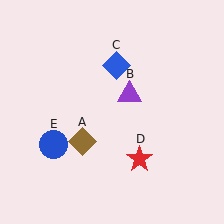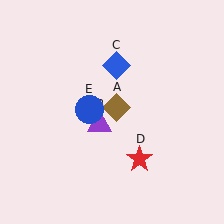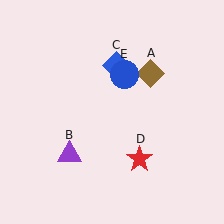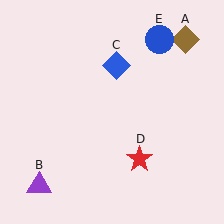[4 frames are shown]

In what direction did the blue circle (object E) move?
The blue circle (object E) moved up and to the right.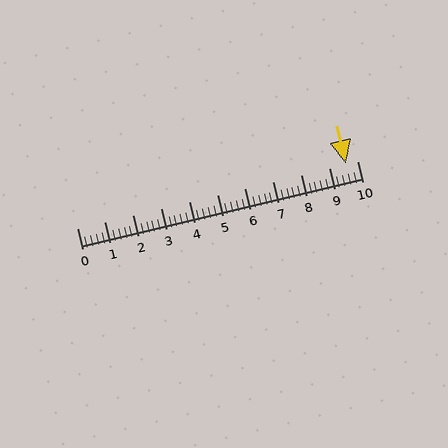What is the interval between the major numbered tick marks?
The major tick marks are spaced 1 units apart.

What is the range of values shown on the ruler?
The ruler shows values from 0 to 10.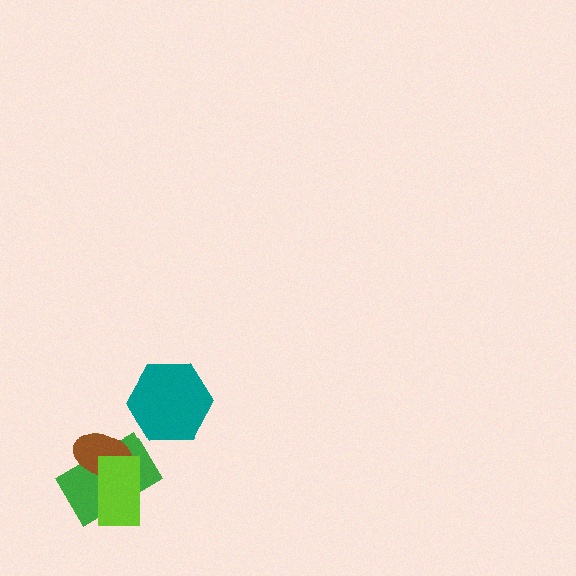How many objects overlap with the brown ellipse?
2 objects overlap with the brown ellipse.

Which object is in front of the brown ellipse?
The lime rectangle is in front of the brown ellipse.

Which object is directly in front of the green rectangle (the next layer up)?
The brown ellipse is directly in front of the green rectangle.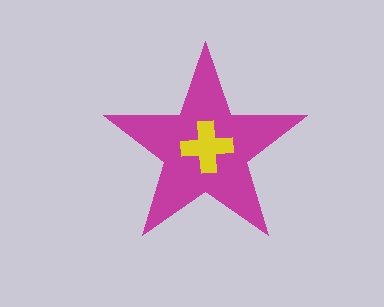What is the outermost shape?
The magenta star.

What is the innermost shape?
The yellow cross.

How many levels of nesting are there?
2.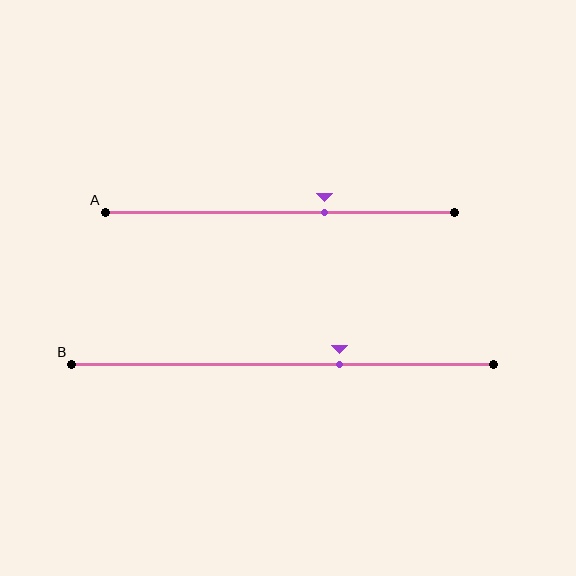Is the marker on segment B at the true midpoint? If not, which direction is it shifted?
No, the marker on segment B is shifted to the right by about 13% of the segment length.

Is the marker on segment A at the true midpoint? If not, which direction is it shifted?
No, the marker on segment A is shifted to the right by about 13% of the segment length.